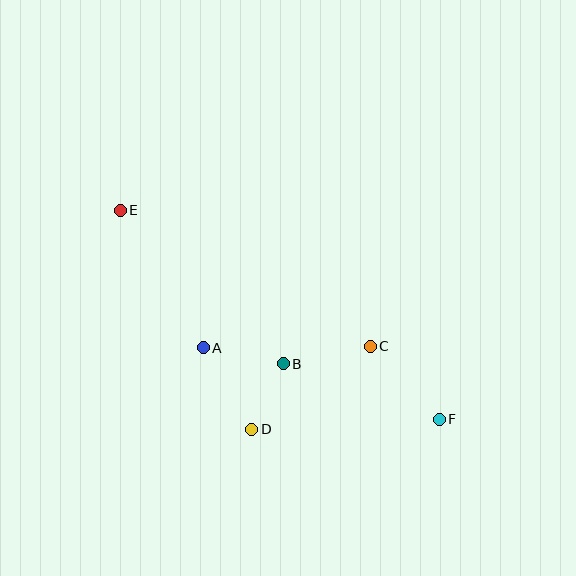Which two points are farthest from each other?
Points E and F are farthest from each other.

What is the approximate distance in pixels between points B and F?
The distance between B and F is approximately 166 pixels.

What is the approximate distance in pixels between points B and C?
The distance between B and C is approximately 89 pixels.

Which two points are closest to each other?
Points B and D are closest to each other.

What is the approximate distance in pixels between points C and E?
The distance between C and E is approximately 285 pixels.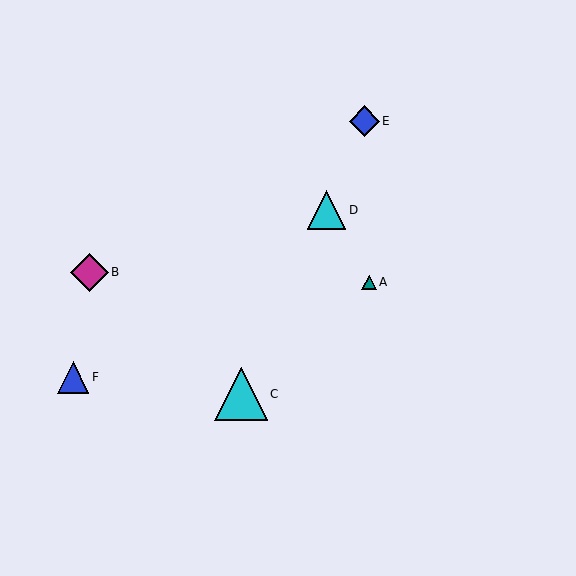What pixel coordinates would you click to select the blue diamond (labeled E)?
Click at (364, 121) to select the blue diamond E.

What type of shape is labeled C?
Shape C is a cyan triangle.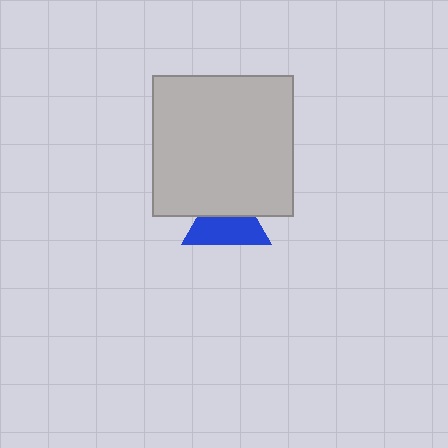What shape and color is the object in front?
The object in front is a light gray square.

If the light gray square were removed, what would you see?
You would see the complete blue triangle.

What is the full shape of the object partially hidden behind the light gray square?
The partially hidden object is a blue triangle.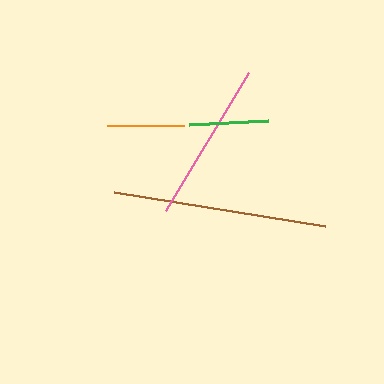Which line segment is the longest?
The brown line is the longest at approximately 214 pixels.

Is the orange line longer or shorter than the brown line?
The brown line is longer than the orange line.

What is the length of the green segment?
The green segment is approximately 79 pixels long.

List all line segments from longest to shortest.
From longest to shortest: brown, pink, green, orange.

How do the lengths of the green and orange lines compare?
The green and orange lines are approximately the same length.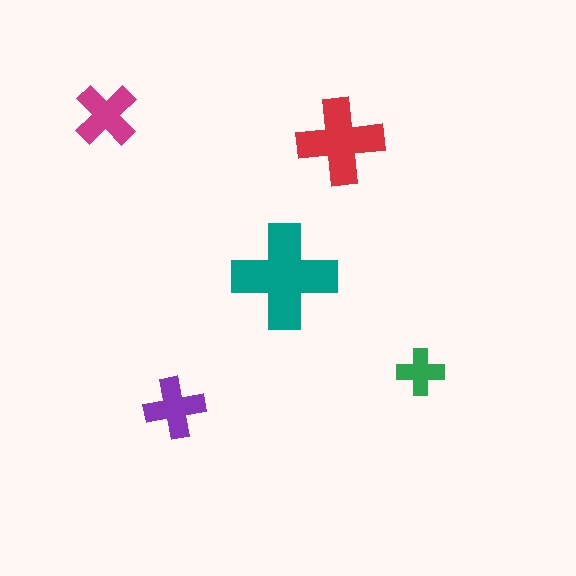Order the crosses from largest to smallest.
the teal one, the red one, the magenta one, the purple one, the green one.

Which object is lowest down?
The purple cross is bottommost.